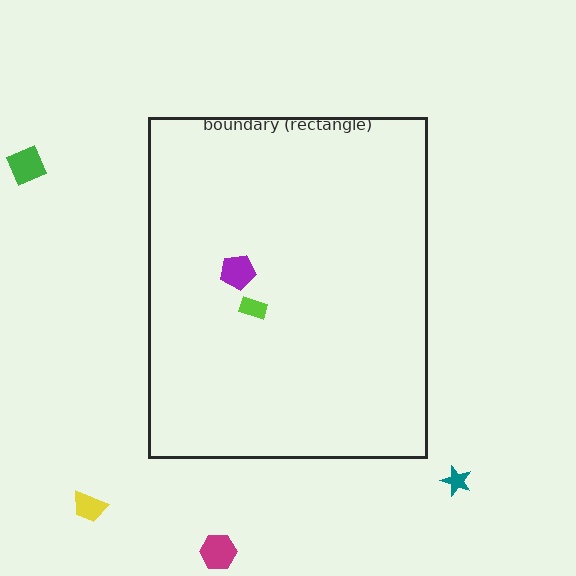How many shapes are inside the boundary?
2 inside, 4 outside.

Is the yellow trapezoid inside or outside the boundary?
Outside.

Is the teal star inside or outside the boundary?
Outside.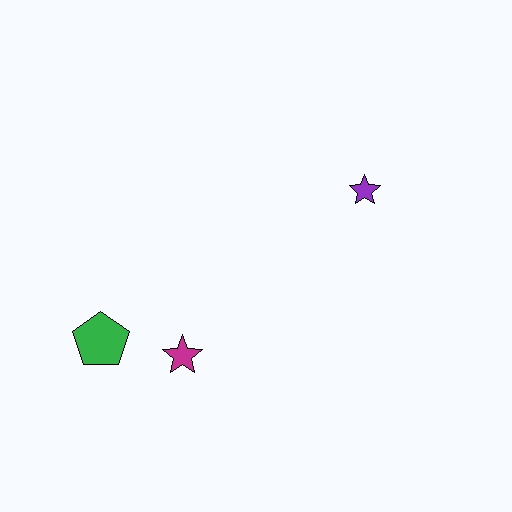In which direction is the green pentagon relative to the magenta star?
The green pentagon is to the left of the magenta star.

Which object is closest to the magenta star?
The green pentagon is closest to the magenta star.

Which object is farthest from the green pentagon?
The purple star is farthest from the green pentagon.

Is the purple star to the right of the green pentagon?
Yes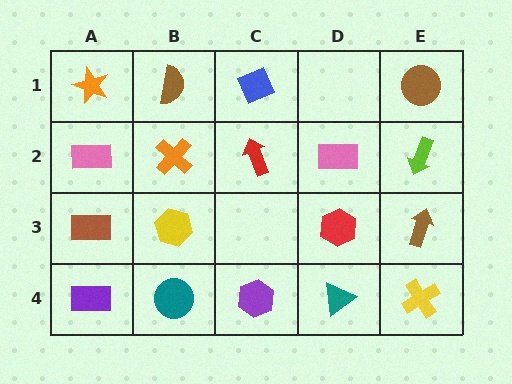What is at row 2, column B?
An orange cross.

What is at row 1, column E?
A brown circle.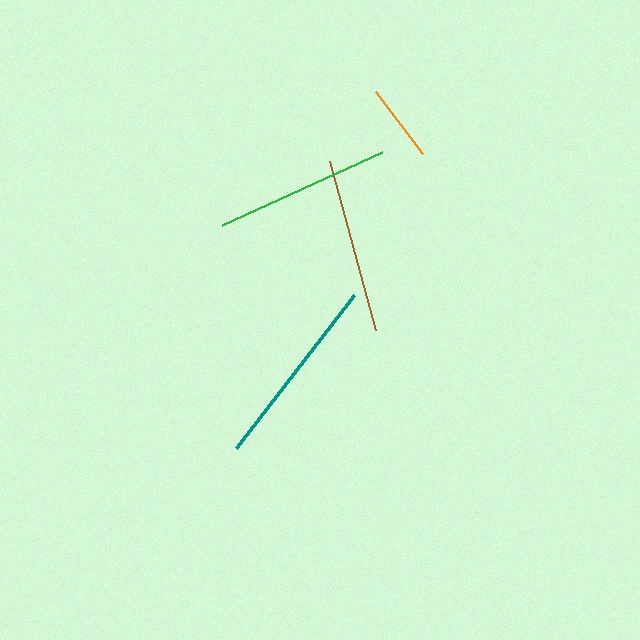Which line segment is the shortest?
The orange line is the shortest at approximately 78 pixels.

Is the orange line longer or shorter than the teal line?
The teal line is longer than the orange line.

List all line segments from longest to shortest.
From longest to shortest: teal, green, brown, orange.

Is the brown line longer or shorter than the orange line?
The brown line is longer than the orange line.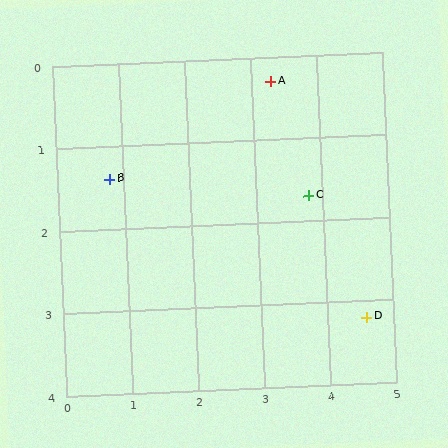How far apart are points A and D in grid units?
Points A and D are about 3.2 grid units apart.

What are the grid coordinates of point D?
Point D is at approximately (4.6, 3.2).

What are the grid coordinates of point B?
Point B is at approximately (0.8, 1.4).